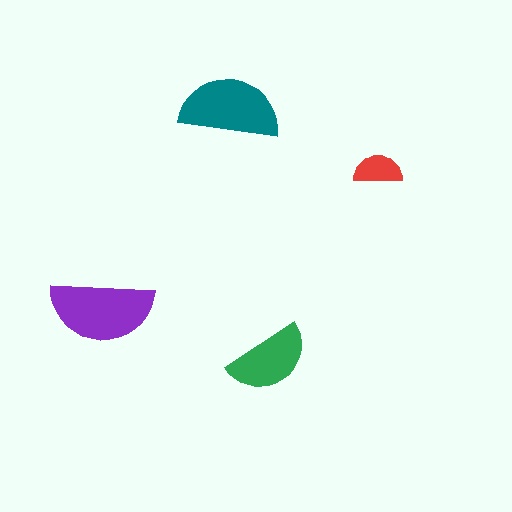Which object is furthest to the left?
The purple semicircle is leftmost.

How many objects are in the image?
There are 4 objects in the image.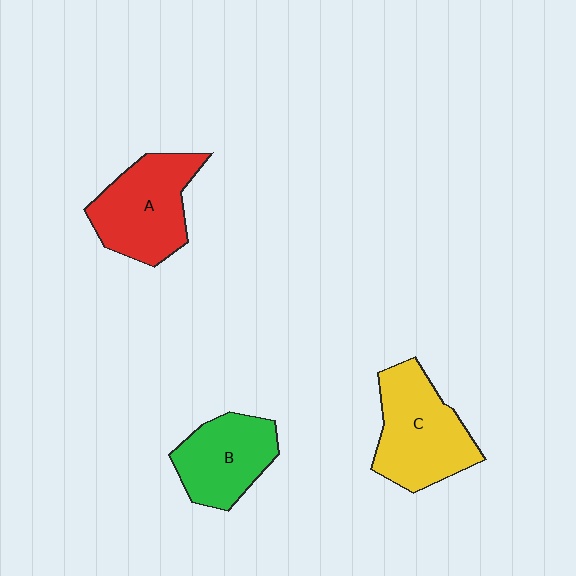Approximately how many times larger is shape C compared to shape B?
Approximately 1.3 times.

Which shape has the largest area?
Shape C (yellow).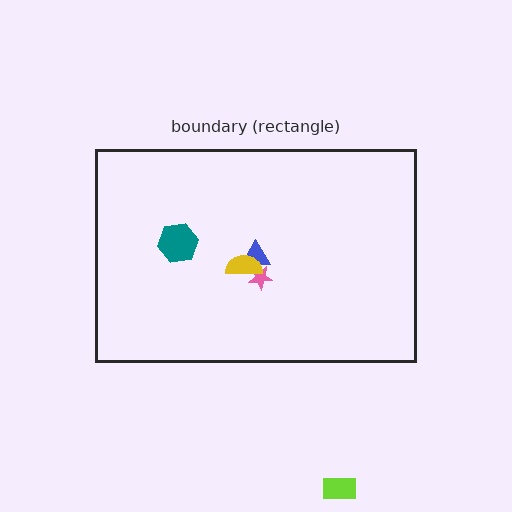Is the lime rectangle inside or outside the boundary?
Outside.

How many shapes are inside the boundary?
4 inside, 1 outside.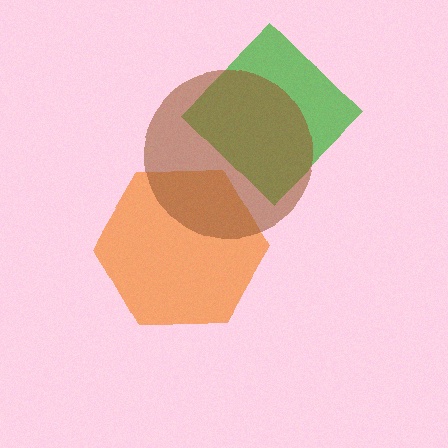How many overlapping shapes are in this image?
There are 3 overlapping shapes in the image.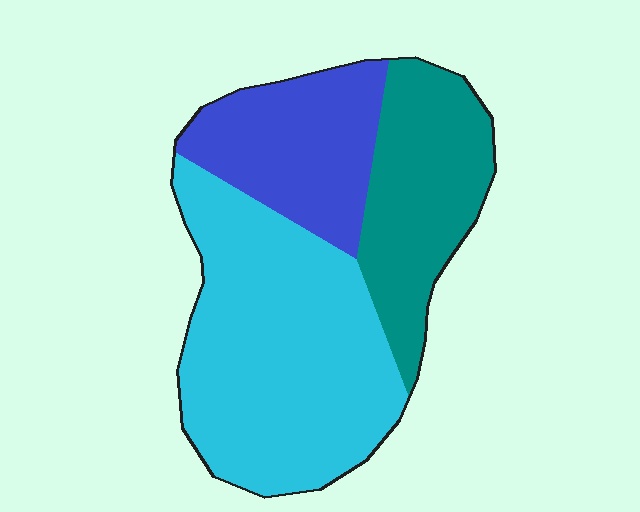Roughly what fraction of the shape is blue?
Blue takes up about one quarter (1/4) of the shape.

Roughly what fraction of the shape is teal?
Teal covers about 25% of the shape.